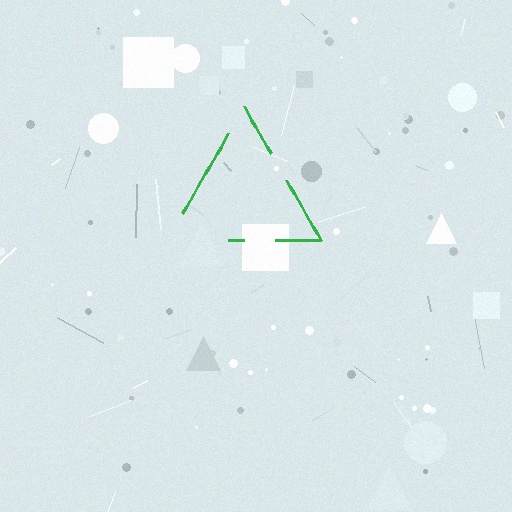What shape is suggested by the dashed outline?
The dashed outline suggests a triangle.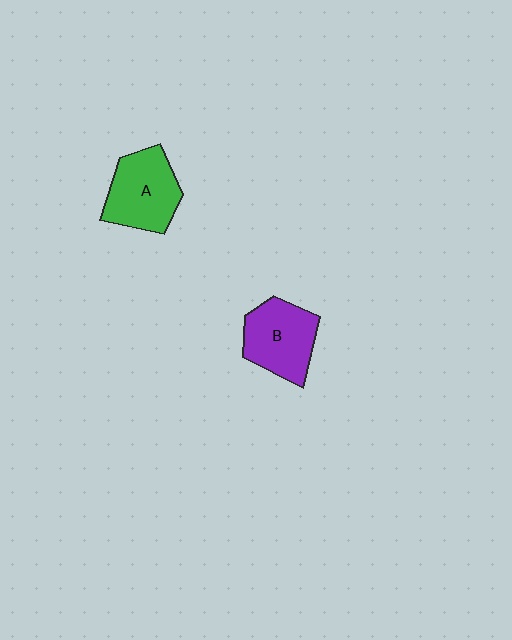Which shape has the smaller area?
Shape B (purple).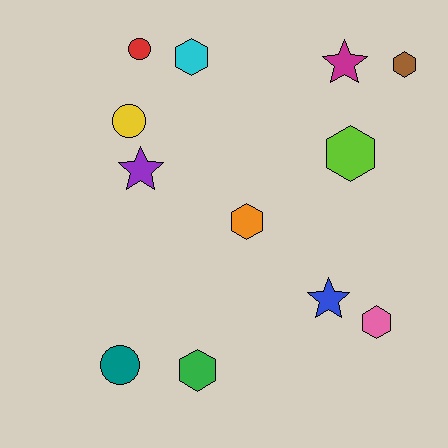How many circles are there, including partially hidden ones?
There are 3 circles.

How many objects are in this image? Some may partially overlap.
There are 12 objects.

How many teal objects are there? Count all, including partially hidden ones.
There is 1 teal object.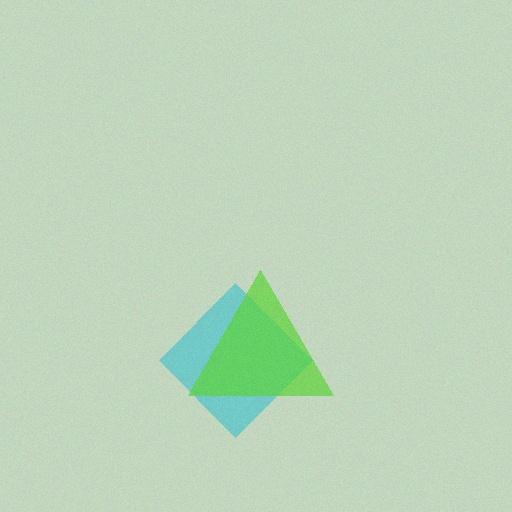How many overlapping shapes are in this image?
There are 2 overlapping shapes in the image.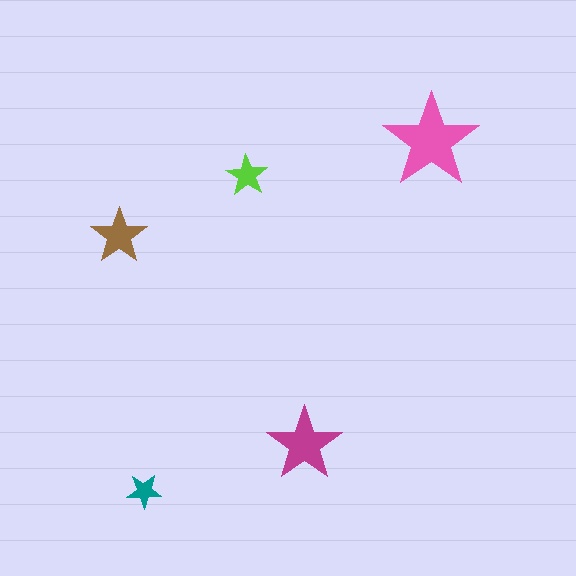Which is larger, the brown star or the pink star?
The pink one.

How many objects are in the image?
There are 5 objects in the image.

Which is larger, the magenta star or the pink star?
The pink one.